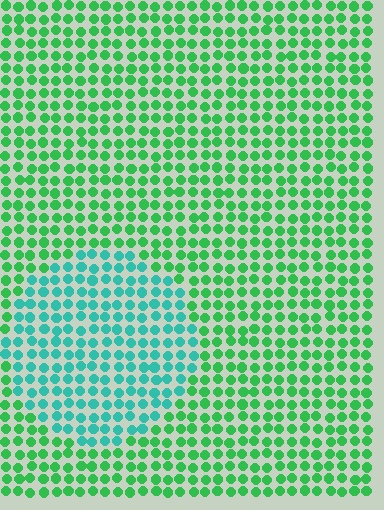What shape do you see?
I see a circle.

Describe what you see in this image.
The image is filled with small green elements in a uniform arrangement. A circle-shaped region is visible where the elements are tinted to a slightly different hue, forming a subtle color boundary.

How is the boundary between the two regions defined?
The boundary is defined purely by a slight shift in hue (about 40 degrees). Spacing, size, and orientation are identical on both sides.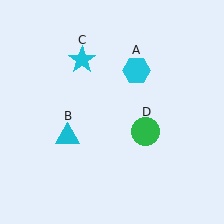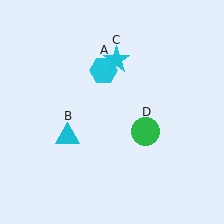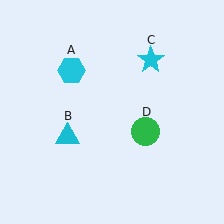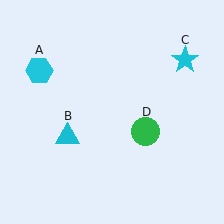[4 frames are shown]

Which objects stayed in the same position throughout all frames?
Cyan triangle (object B) and green circle (object D) remained stationary.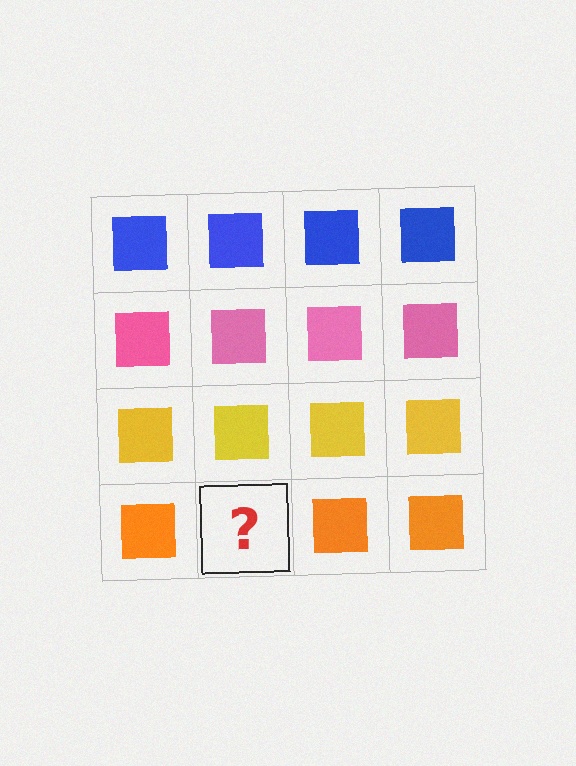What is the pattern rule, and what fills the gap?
The rule is that each row has a consistent color. The gap should be filled with an orange square.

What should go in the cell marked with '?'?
The missing cell should contain an orange square.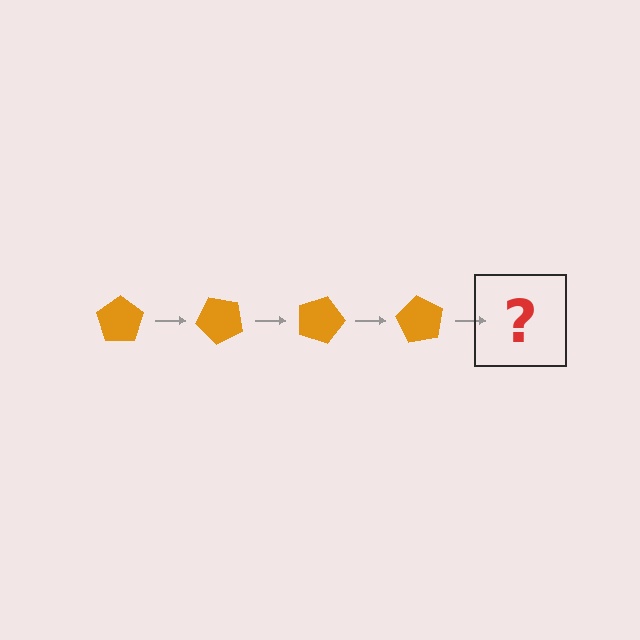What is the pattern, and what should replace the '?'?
The pattern is that the pentagon rotates 45 degrees each step. The '?' should be an orange pentagon rotated 180 degrees.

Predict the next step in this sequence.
The next step is an orange pentagon rotated 180 degrees.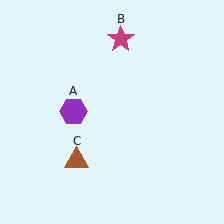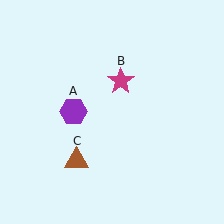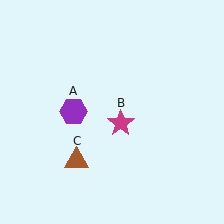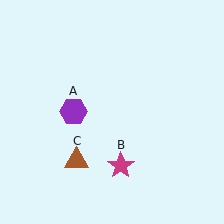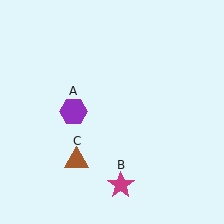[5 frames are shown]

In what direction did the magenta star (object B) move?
The magenta star (object B) moved down.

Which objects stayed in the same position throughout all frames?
Purple hexagon (object A) and brown triangle (object C) remained stationary.